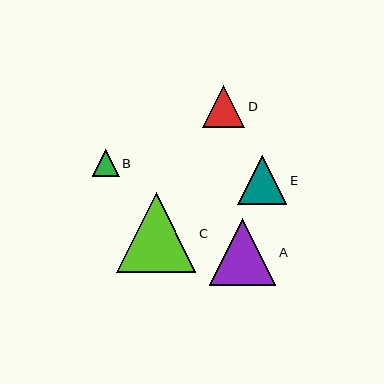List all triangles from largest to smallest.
From largest to smallest: C, A, E, D, B.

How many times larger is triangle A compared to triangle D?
Triangle A is approximately 1.6 times the size of triangle D.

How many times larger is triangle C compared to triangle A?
Triangle C is approximately 1.2 times the size of triangle A.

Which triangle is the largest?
Triangle C is the largest with a size of approximately 80 pixels.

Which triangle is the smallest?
Triangle B is the smallest with a size of approximately 27 pixels.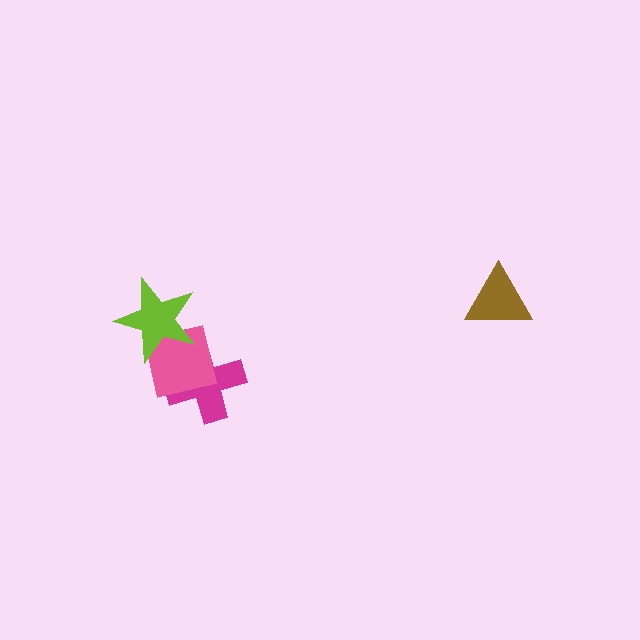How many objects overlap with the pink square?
2 objects overlap with the pink square.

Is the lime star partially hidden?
No, no other shape covers it.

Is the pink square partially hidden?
Yes, it is partially covered by another shape.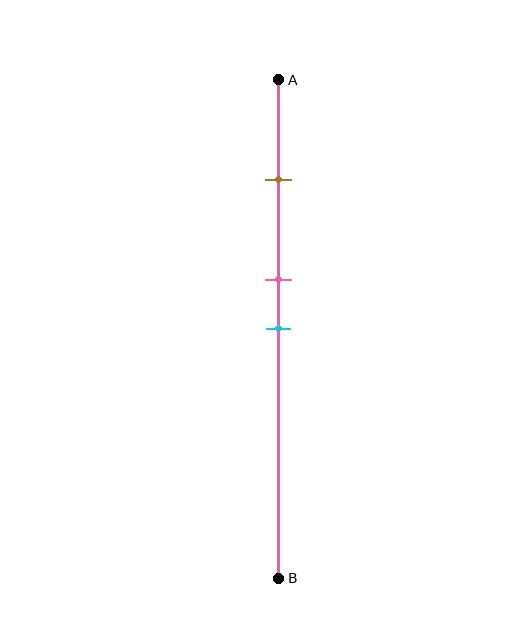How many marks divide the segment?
There are 3 marks dividing the segment.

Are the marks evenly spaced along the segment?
No, the marks are not evenly spaced.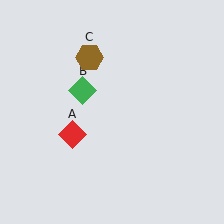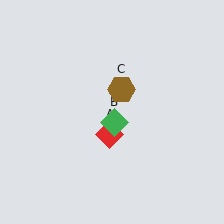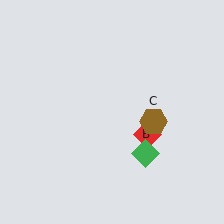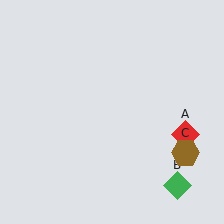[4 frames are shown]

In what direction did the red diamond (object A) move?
The red diamond (object A) moved right.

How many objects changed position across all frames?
3 objects changed position: red diamond (object A), green diamond (object B), brown hexagon (object C).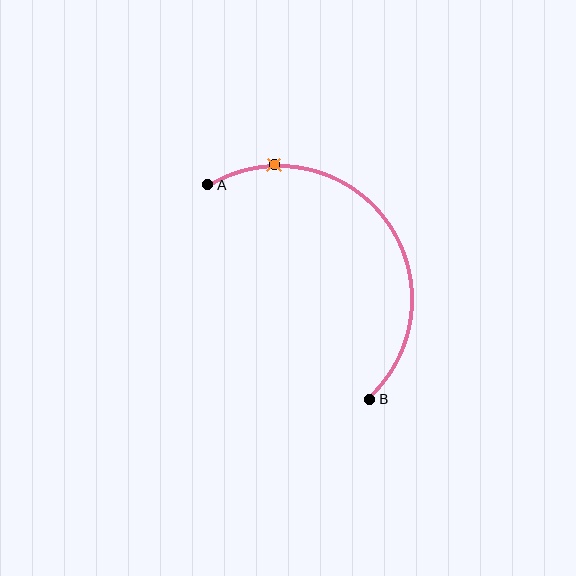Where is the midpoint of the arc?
The arc midpoint is the point on the curve farthest from the straight line joining A and B. It sits above and to the right of that line.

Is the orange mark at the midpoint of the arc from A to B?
No. The orange mark lies on the arc but is closer to endpoint A. The arc midpoint would be at the point on the curve equidistant along the arc from both A and B.